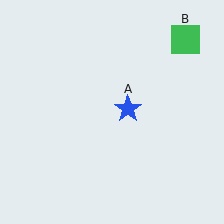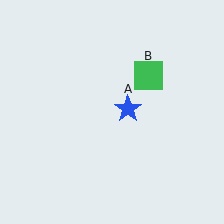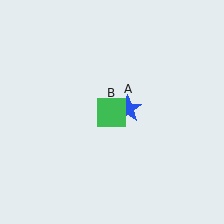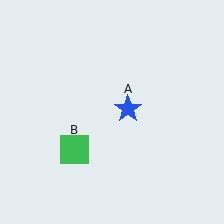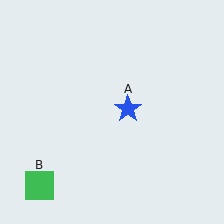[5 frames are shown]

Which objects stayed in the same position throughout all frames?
Blue star (object A) remained stationary.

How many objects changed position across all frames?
1 object changed position: green square (object B).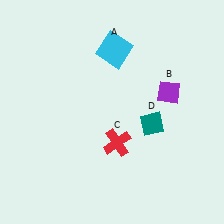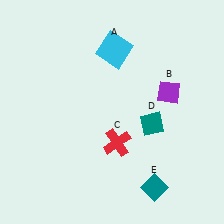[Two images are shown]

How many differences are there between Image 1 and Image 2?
There is 1 difference between the two images.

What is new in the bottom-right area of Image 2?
A teal diamond (E) was added in the bottom-right area of Image 2.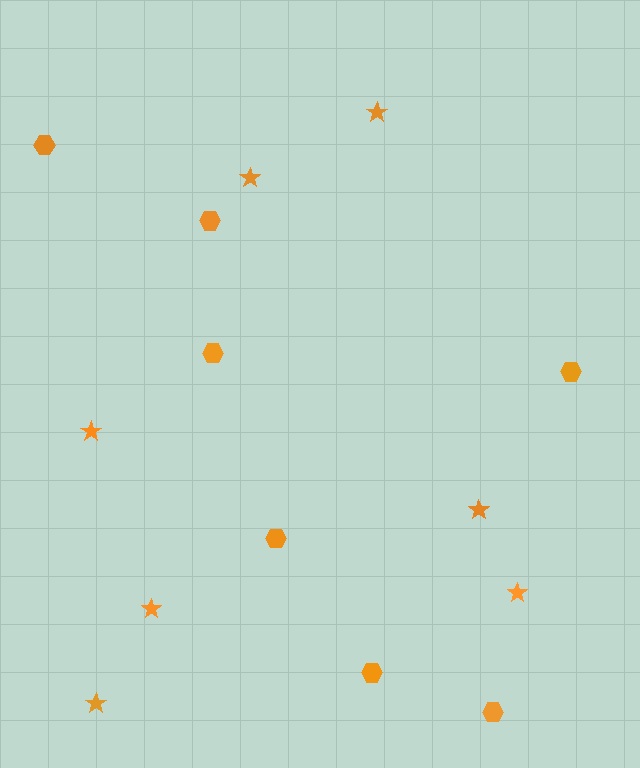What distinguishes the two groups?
There are 2 groups: one group of hexagons (7) and one group of stars (7).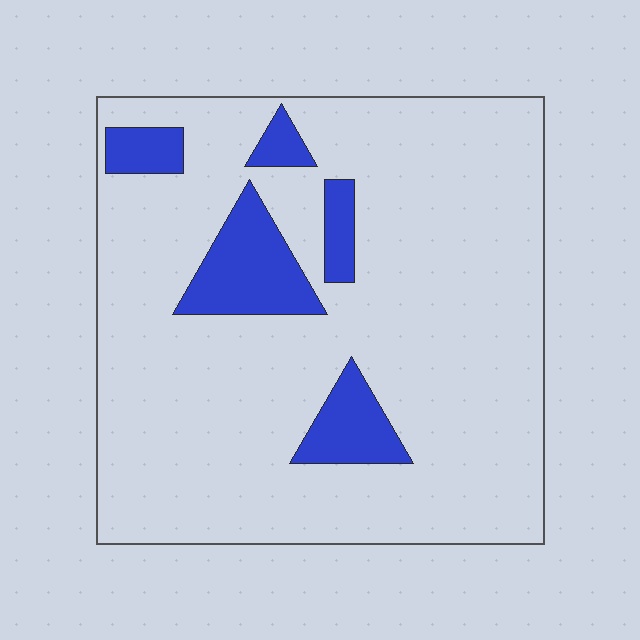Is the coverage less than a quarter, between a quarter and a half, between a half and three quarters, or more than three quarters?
Less than a quarter.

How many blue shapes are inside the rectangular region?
5.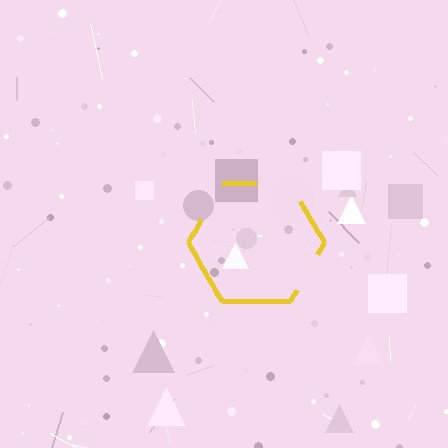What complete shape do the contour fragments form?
The contour fragments form a hexagon.